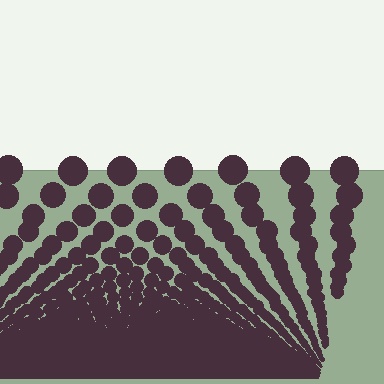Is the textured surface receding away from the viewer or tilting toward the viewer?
The surface appears to tilt toward the viewer. Texture elements get larger and sparser toward the top.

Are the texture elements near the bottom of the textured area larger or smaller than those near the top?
Smaller. The gradient is inverted — elements near the bottom are smaller and denser.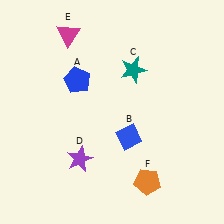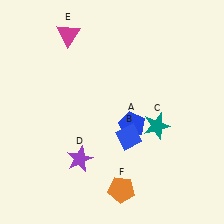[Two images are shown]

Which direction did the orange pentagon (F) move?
The orange pentagon (F) moved left.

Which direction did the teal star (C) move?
The teal star (C) moved down.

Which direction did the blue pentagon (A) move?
The blue pentagon (A) moved right.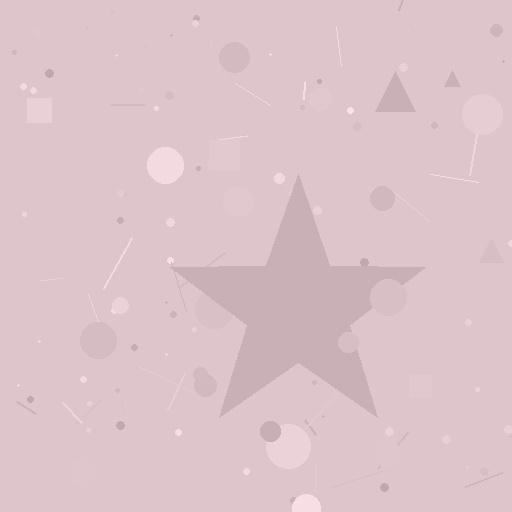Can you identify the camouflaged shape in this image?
The camouflaged shape is a star.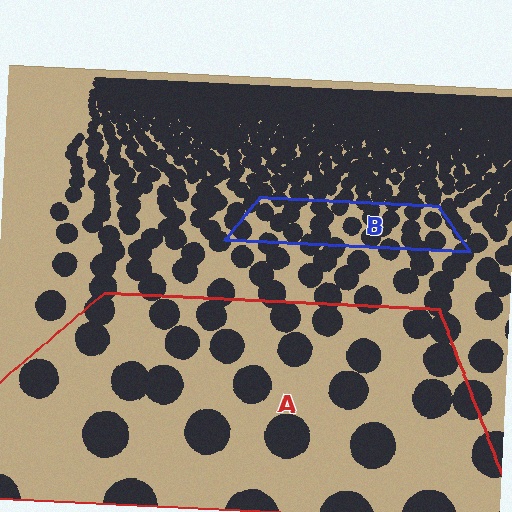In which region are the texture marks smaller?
The texture marks are smaller in region B, because it is farther away.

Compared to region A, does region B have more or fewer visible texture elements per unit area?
Region B has more texture elements per unit area — they are packed more densely because it is farther away.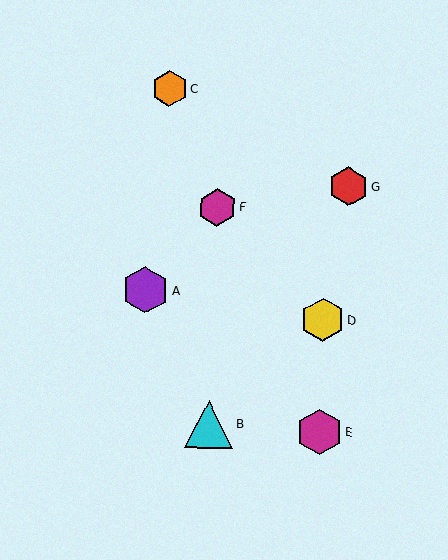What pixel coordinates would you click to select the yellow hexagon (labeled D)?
Click at (323, 320) to select the yellow hexagon D.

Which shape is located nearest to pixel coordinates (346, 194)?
The red hexagon (labeled G) at (348, 186) is nearest to that location.